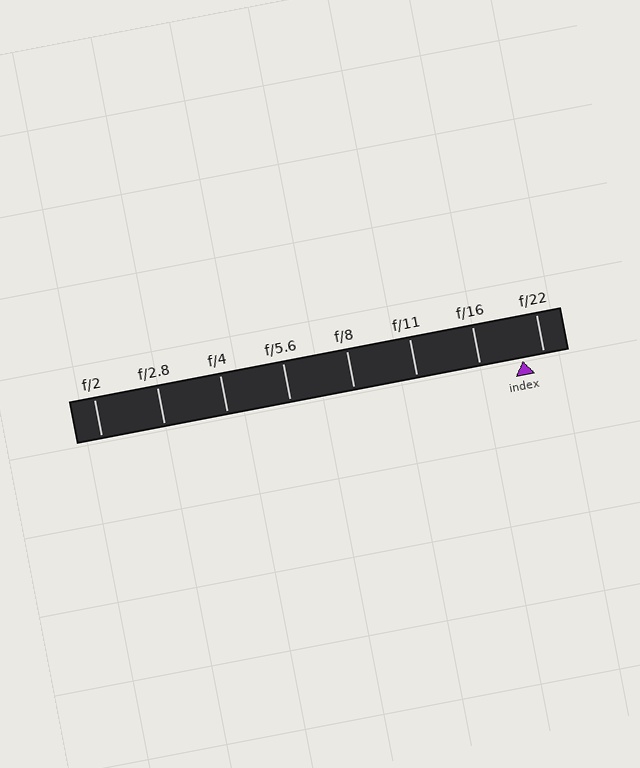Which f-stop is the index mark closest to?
The index mark is closest to f/22.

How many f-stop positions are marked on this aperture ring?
There are 8 f-stop positions marked.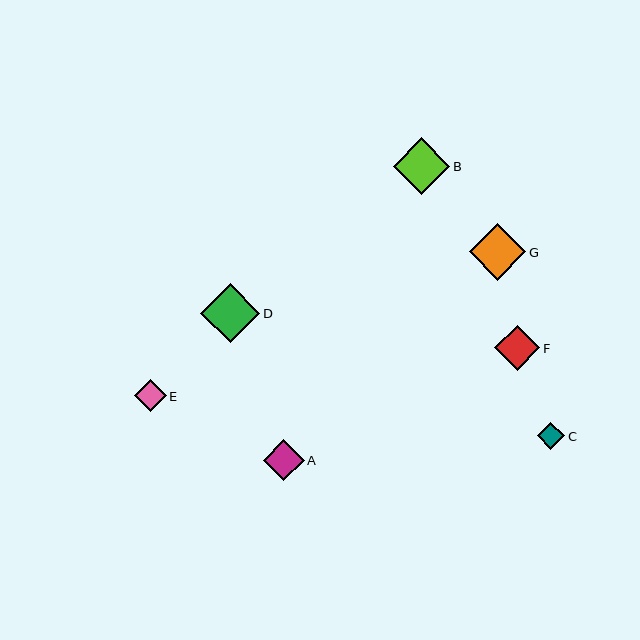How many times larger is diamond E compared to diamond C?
Diamond E is approximately 1.2 times the size of diamond C.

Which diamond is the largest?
Diamond D is the largest with a size of approximately 59 pixels.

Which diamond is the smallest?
Diamond C is the smallest with a size of approximately 27 pixels.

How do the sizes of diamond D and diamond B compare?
Diamond D and diamond B are approximately the same size.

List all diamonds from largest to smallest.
From largest to smallest: D, B, G, F, A, E, C.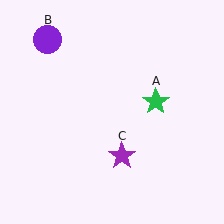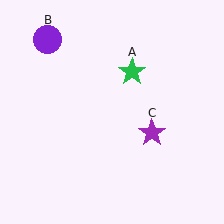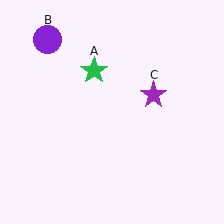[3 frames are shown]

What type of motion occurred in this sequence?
The green star (object A), purple star (object C) rotated counterclockwise around the center of the scene.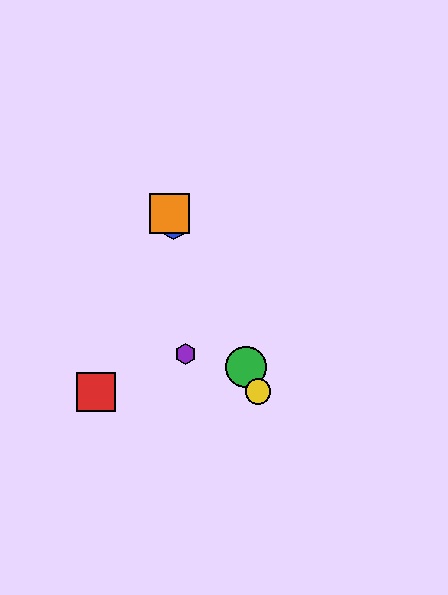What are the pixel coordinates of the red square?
The red square is at (96, 392).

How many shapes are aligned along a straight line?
4 shapes (the blue hexagon, the green circle, the yellow circle, the orange square) are aligned along a straight line.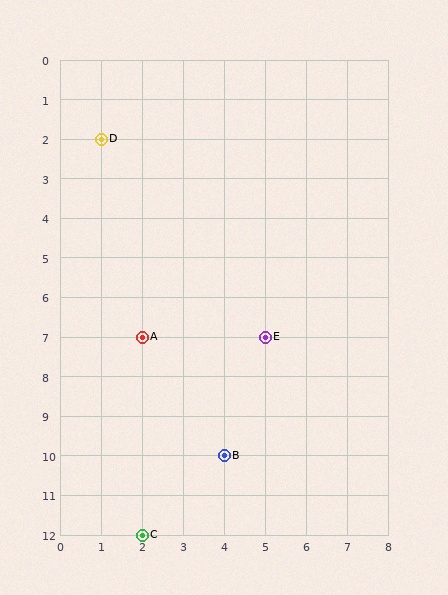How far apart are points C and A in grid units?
Points C and A are 5 rows apart.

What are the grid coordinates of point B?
Point B is at grid coordinates (4, 10).